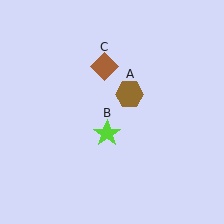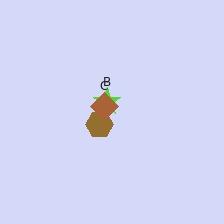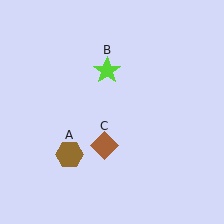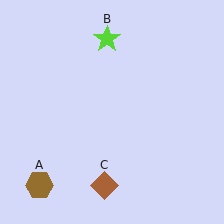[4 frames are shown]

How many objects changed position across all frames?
3 objects changed position: brown hexagon (object A), lime star (object B), brown diamond (object C).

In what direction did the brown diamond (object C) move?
The brown diamond (object C) moved down.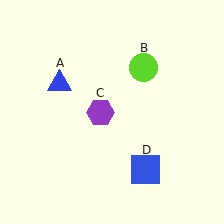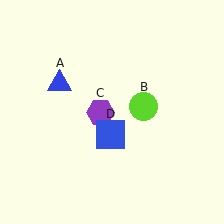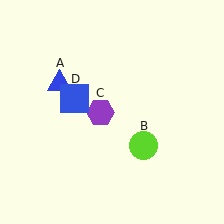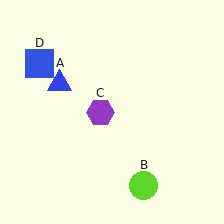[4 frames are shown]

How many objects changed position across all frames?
2 objects changed position: lime circle (object B), blue square (object D).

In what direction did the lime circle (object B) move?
The lime circle (object B) moved down.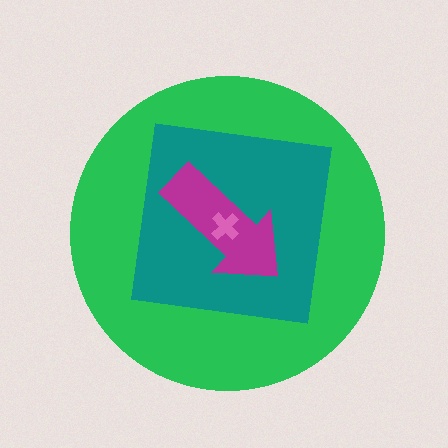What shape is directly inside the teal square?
The magenta arrow.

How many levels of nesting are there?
4.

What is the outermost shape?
The green circle.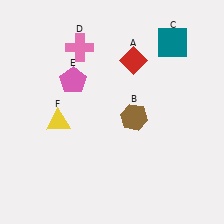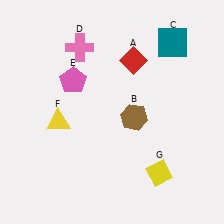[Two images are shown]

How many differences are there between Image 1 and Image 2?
There is 1 difference between the two images.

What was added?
A yellow diamond (G) was added in Image 2.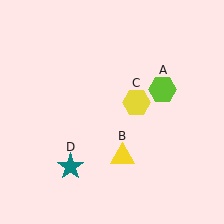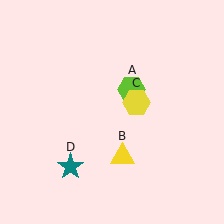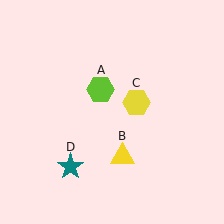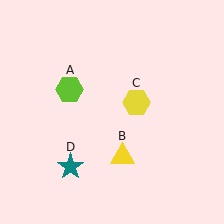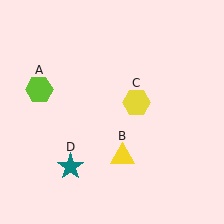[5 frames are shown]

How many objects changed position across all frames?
1 object changed position: lime hexagon (object A).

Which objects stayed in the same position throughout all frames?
Yellow triangle (object B) and yellow hexagon (object C) and teal star (object D) remained stationary.